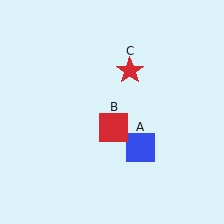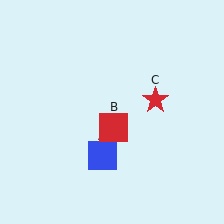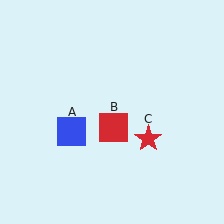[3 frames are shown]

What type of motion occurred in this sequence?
The blue square (object A), red star (object C) rotated clockwise around the center of the scene.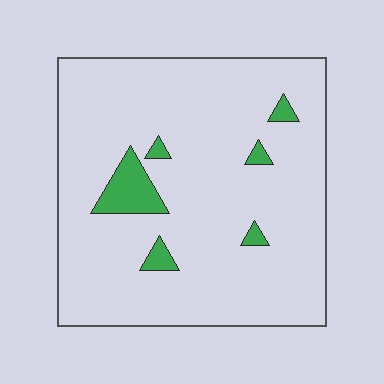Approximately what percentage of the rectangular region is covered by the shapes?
Approximately 5%.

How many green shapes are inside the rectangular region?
6.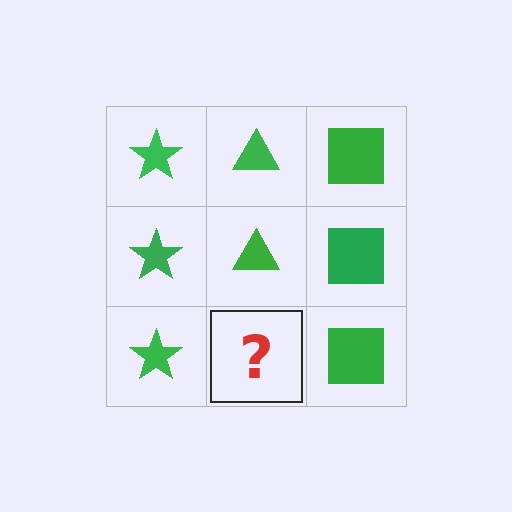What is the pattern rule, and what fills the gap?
The rule is that each column has a consistent shape. The gap should be filled with a green triangle.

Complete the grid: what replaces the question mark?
The question mark should be replaced with a green triangle.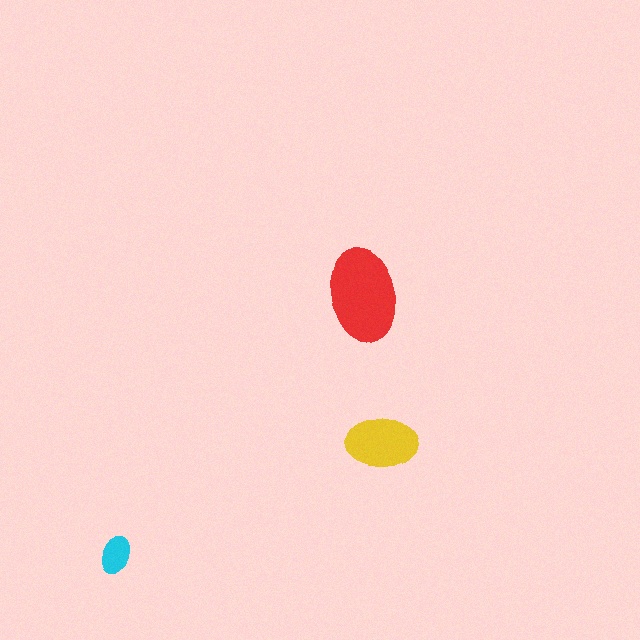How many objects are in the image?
There are 3 objects in the image.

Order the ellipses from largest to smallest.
the red one, the yellow one, the cyan one.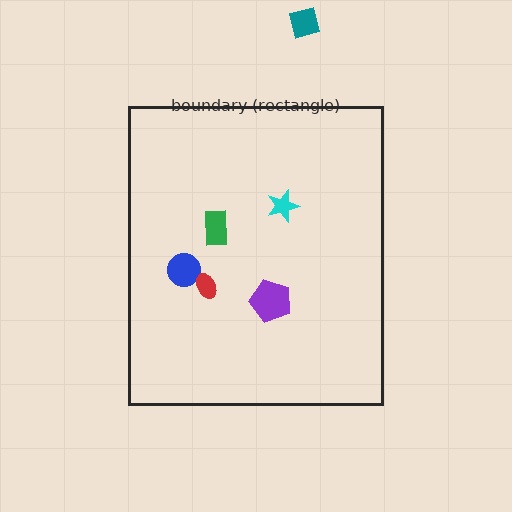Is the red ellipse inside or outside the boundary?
Inside.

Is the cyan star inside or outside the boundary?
Inside.